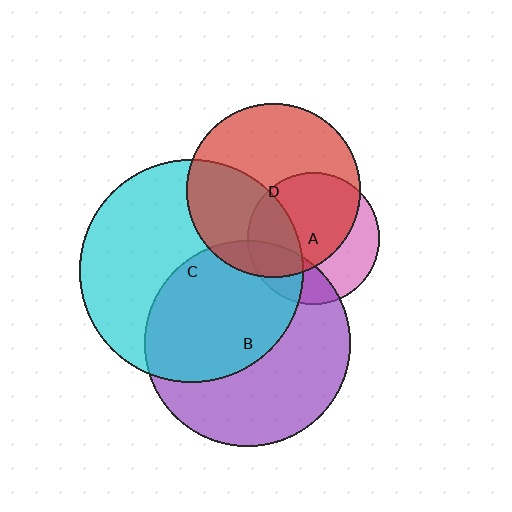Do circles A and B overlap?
Yes.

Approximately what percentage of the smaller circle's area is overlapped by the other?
Approximately 25%.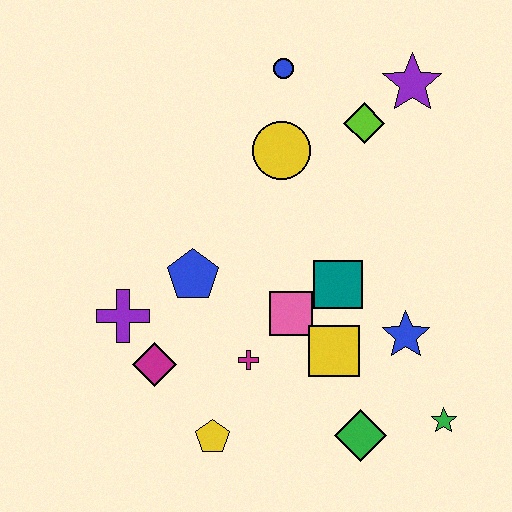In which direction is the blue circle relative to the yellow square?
The blue circle is above the yellow square.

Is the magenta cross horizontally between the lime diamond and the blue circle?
No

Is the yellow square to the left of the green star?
Yes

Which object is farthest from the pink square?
The purple star is farthest from the pink square.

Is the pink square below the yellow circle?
Yes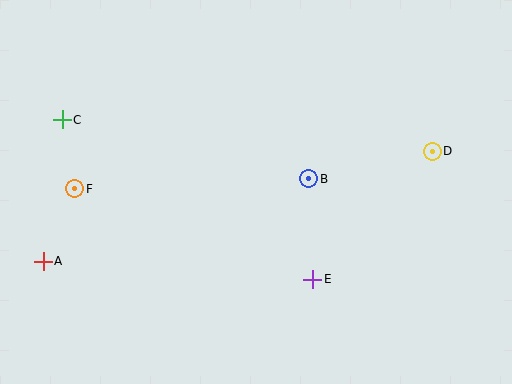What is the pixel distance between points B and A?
The distance between B and A is 278 pixels.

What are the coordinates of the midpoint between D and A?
The midpoint between D and A is at (238, 206).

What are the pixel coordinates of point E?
Point E is at (313, 279).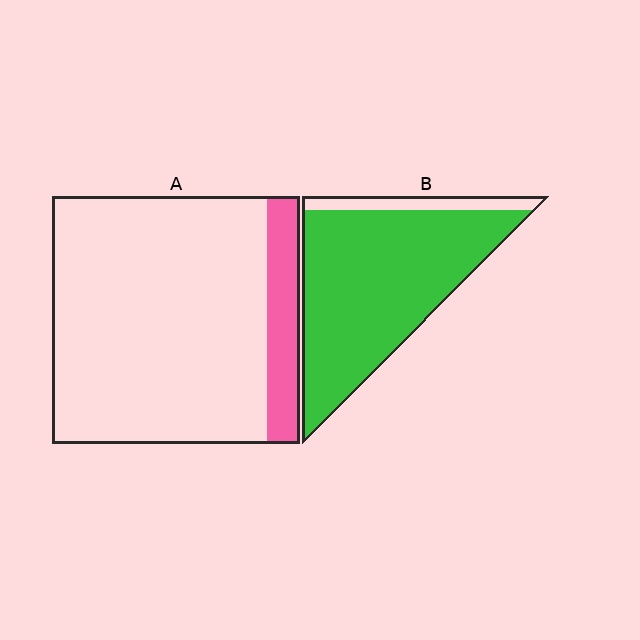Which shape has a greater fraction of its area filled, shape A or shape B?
Shape B.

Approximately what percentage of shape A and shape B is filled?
A is approximately 15% and B is approximately 90%.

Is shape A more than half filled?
No.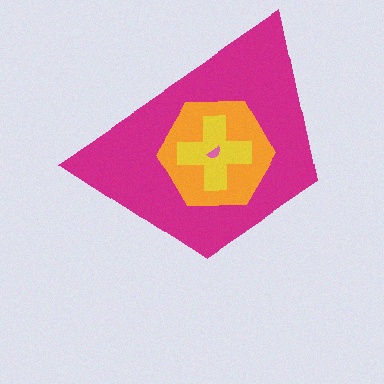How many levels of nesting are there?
4.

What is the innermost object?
The pink semicircle.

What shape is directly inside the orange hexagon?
The yellow cross.